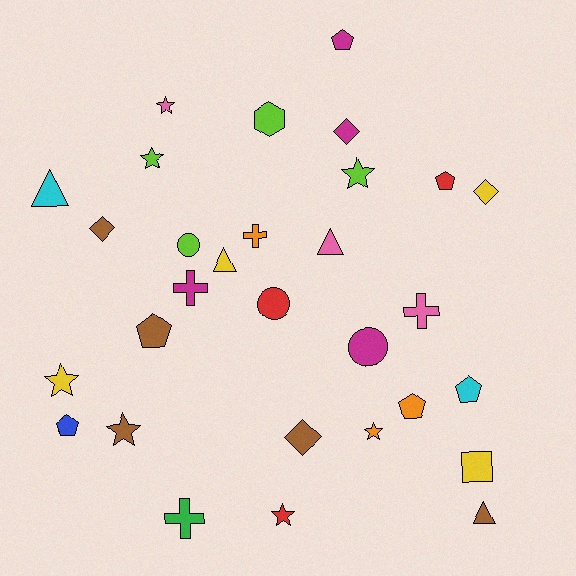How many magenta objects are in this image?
There are 4 magenta objects.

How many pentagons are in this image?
There are 6 pentagons.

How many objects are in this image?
There are 30 objects.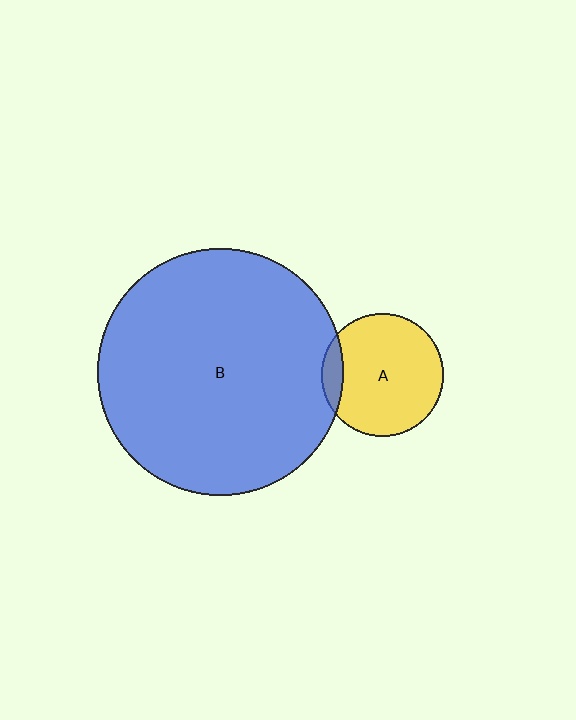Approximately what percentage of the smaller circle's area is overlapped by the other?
Approximately 10%.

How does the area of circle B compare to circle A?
Approximately 4.0 times.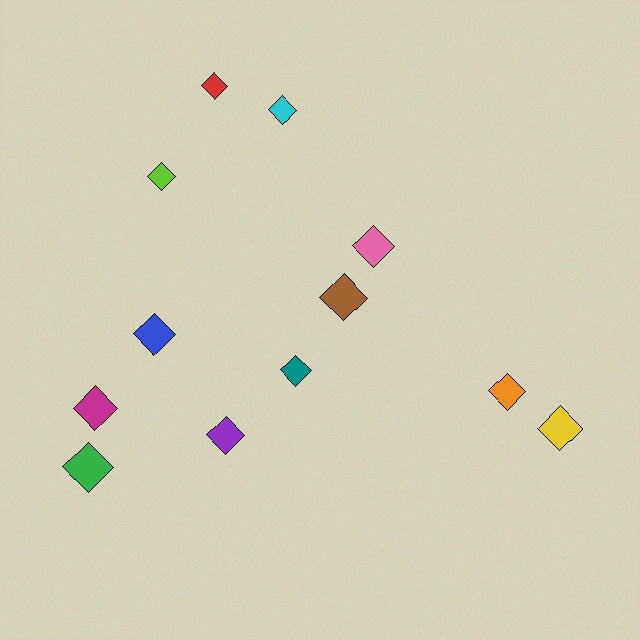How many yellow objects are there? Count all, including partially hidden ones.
There is 1 yellow object.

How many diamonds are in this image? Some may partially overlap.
There are 12 diamonds.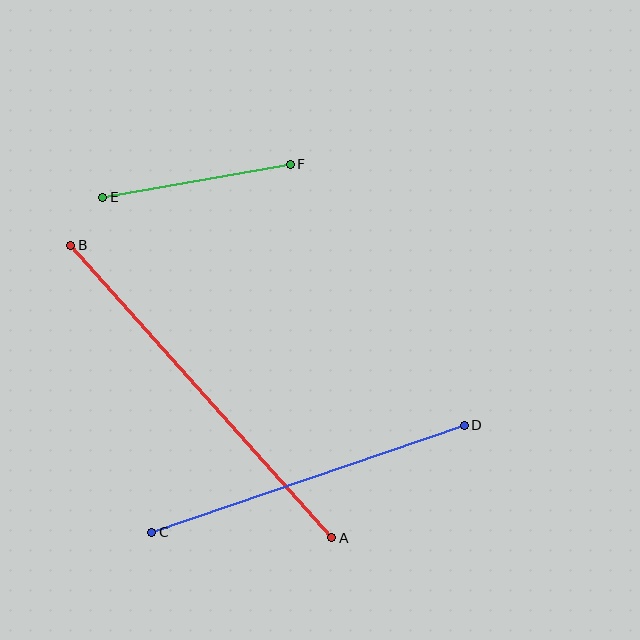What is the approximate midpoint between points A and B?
The midpoint is at approximately (201, 391) pixels.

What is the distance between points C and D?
The distance is approximately 330 pixels.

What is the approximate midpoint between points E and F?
The midpoint is at approximately (197, 181) pixels.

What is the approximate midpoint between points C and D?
The midpoint is at approximately (308, 479) pixels.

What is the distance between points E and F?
The distance is approximately 191 pixels.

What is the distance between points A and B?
The distance is approximately 392 pixels.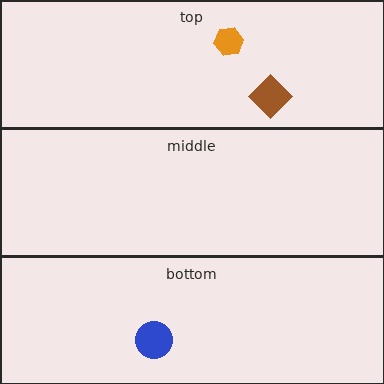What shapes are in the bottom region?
The blue circle.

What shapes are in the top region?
The orange hexagon, the brown diamond.